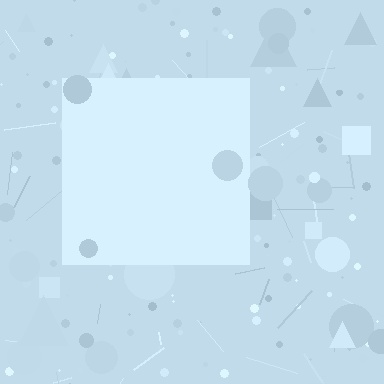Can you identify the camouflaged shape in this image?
The camouflaged shape is a square.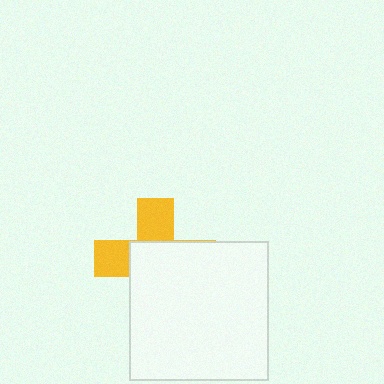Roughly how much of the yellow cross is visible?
A small part of it is visible (roughly 40%).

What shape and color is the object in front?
The object in front is a white square.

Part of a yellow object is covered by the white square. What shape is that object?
It is a cross.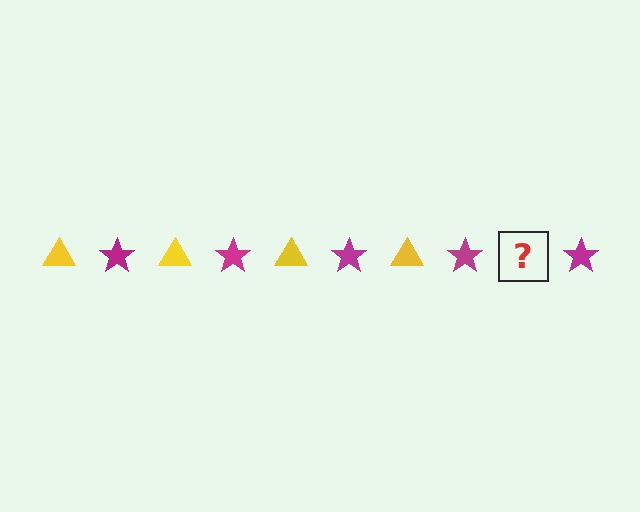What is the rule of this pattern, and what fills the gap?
The rule is that the pattern alternates between yellow triangle and magenta star. The gap should be filled with a yellow triangle.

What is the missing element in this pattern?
The missing element is a yellow triangle.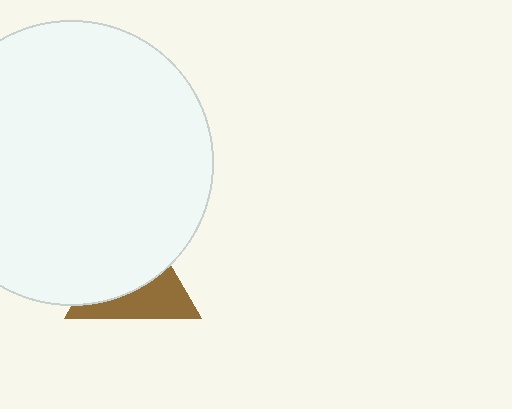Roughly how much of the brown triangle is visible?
A small part of it is visible (roughly 42%).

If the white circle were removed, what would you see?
You would see the complete brown triangle.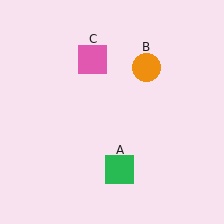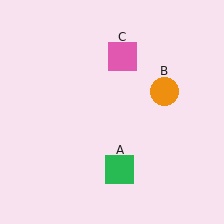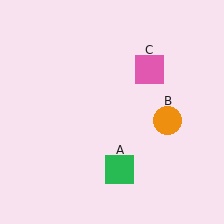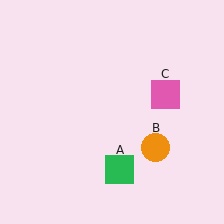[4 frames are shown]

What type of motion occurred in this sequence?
The orange circle (object B), pink square (object C) rotated clockwise around the center of the scene.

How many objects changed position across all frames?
2 objects changed position: orange circle (object B), pink square (object C).